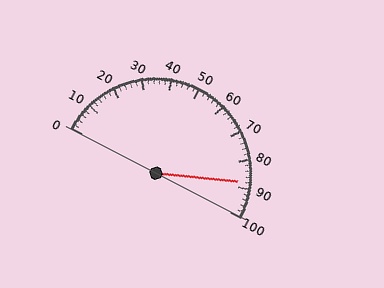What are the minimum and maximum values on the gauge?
The gauge ranges from 0 to 100.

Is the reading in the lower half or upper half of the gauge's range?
The reading is in the upper half of the range (0 to 100).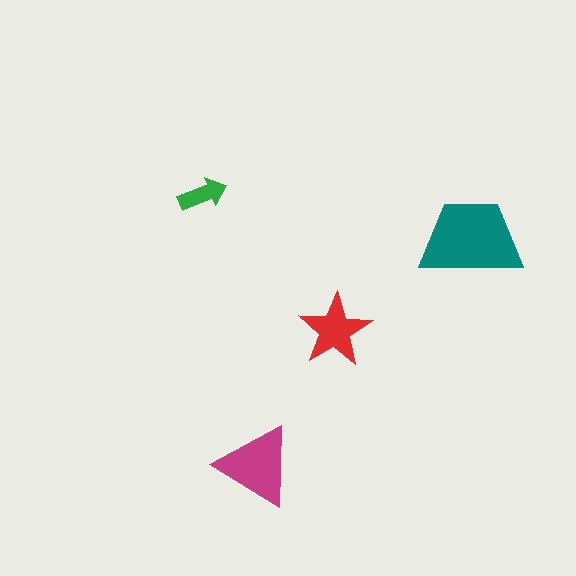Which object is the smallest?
The green arrow.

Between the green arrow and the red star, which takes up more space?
The red star.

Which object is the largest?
The teal trapezoid.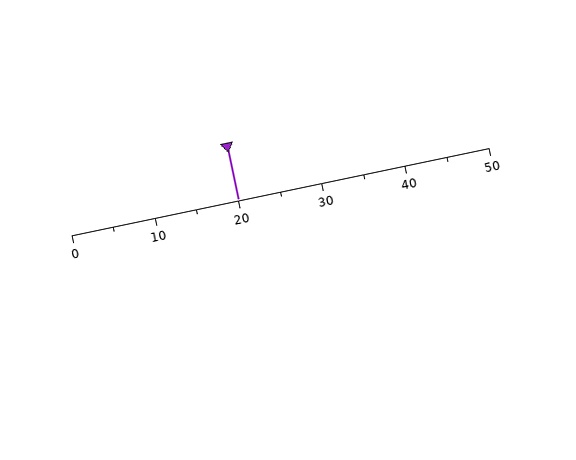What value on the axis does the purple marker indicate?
The marker indicates approximately 20.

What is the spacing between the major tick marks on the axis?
The major ticks are spaced 10 apart.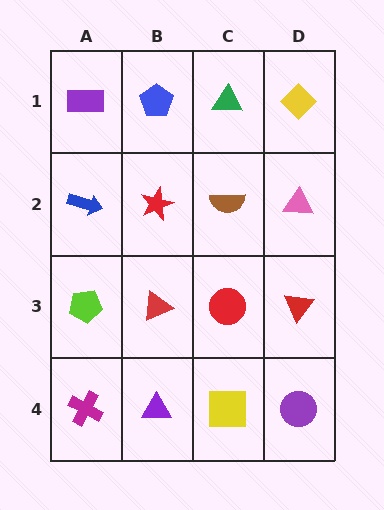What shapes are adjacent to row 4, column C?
A red circle (row 3, column C), a purple triangle (row 4, column B), a purple circle (row 4, column D).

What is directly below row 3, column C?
A yellow square.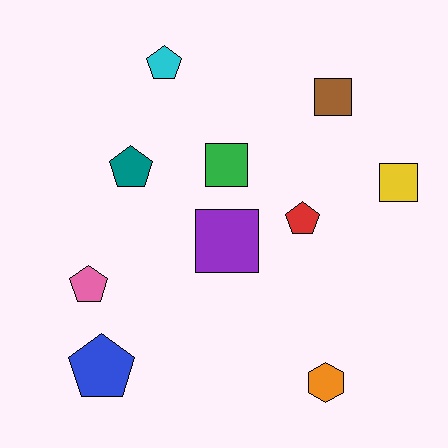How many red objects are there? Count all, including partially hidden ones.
There is 1 red object.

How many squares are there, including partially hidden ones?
There are 4 squares.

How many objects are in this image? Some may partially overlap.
There are 10 objects.